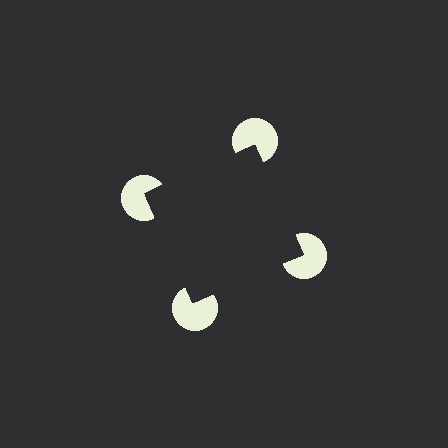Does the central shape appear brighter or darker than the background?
It typically appears slightly darker than the background, even though no actual brightness change is drawn.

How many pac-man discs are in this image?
There are 4 — one at each vertex of the illusory square.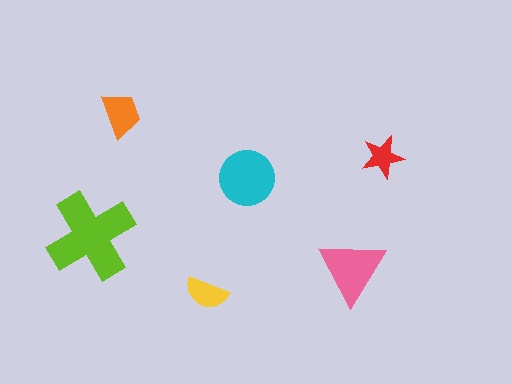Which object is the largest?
The lime cross.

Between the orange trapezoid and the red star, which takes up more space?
The orange trapezoid.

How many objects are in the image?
There are 6 objects in the image.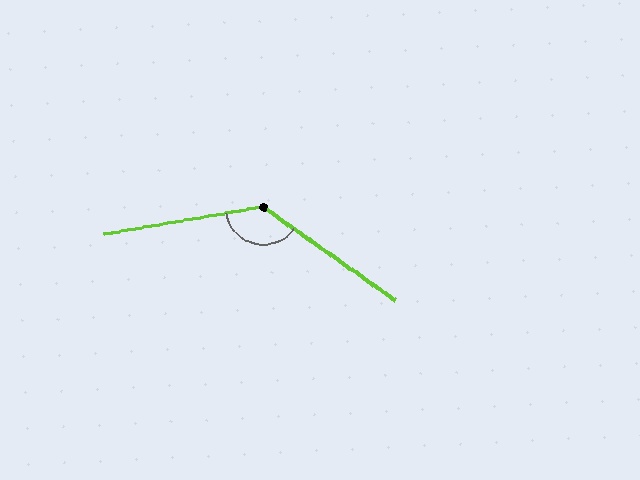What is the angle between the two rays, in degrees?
Approximately 135 degrees.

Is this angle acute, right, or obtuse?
It is obtuse.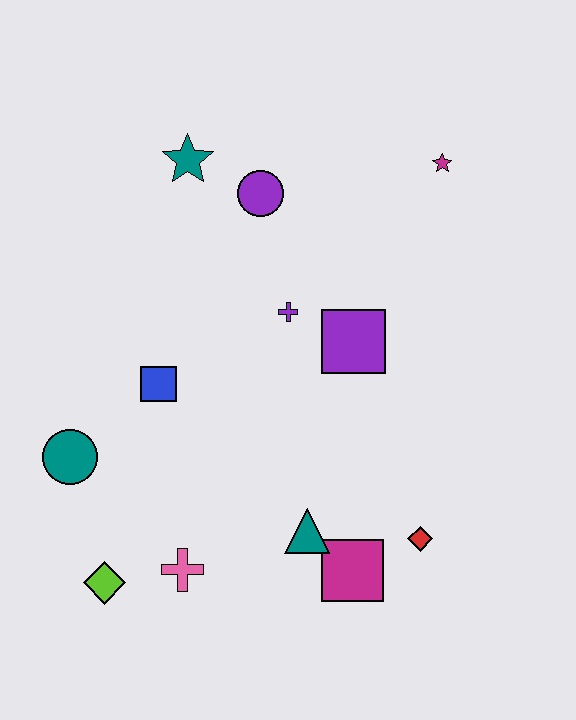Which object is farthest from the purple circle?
The lime diamond is farthest from the purple circle.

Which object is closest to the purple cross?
The purple square is closest to the purple cross.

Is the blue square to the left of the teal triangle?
Yes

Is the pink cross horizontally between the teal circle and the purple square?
Yes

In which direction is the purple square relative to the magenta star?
The purple square is below the magenta star.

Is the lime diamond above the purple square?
No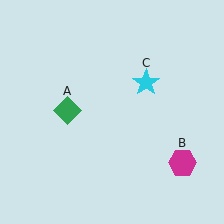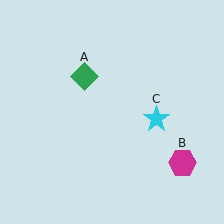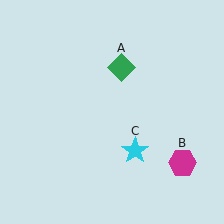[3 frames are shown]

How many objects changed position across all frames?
2 objects changed position: green diamond (object A), cyan star (object C).